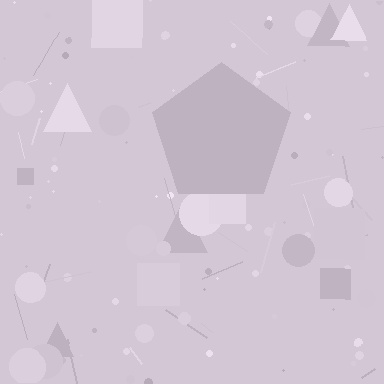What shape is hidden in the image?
A pentagon is hidden in the image.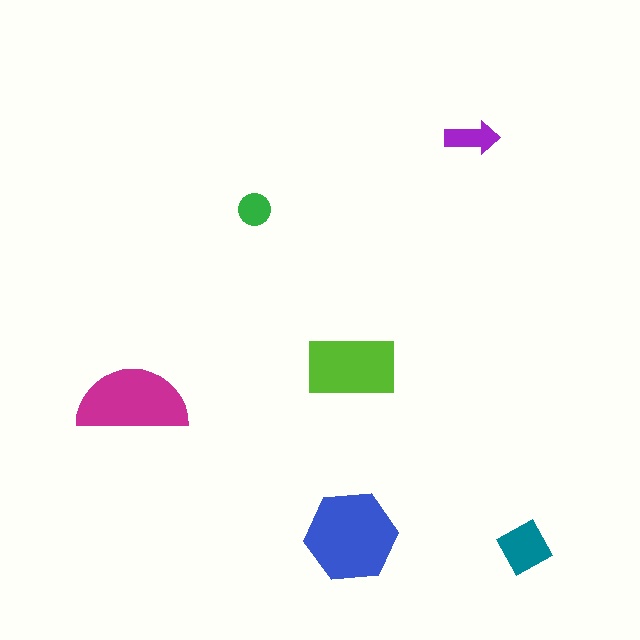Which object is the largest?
The blue hexagon.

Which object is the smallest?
The green circle.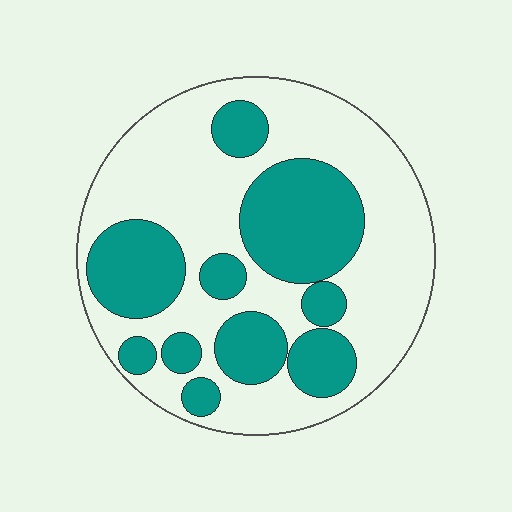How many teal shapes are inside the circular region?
10.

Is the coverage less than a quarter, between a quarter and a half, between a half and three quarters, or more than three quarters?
Between a quarter and a half.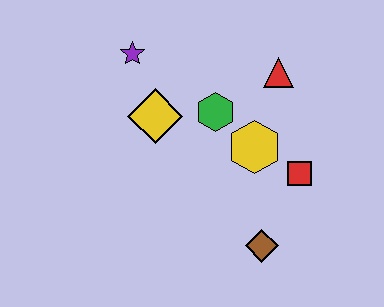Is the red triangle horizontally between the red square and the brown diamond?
Yes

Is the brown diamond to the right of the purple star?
Yes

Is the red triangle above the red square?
Yes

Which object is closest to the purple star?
The yellow diamond is closest to the purple star.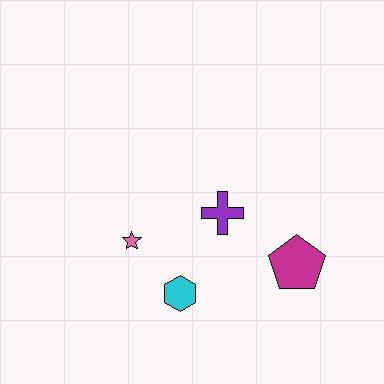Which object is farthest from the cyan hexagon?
The magenta pentagon is farthest from the cyan hexagon.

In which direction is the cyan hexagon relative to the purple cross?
The cyan hexagon is below the purple cross.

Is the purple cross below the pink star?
No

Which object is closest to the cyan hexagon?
The pink star is closest to the cyan hexagon.